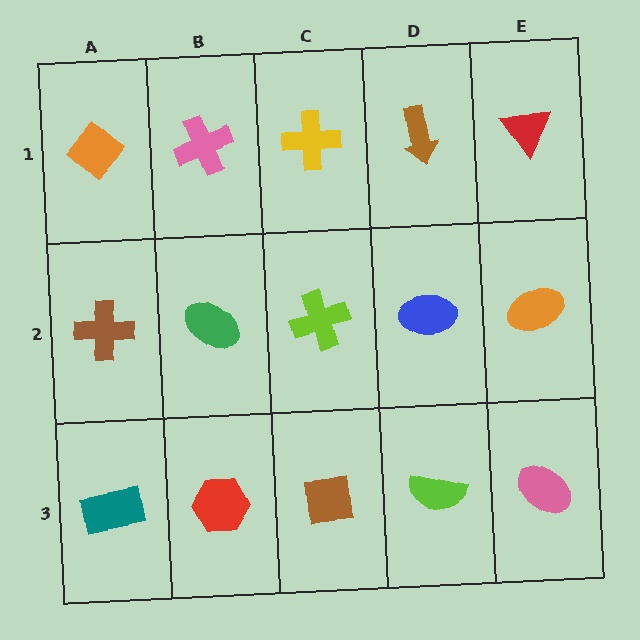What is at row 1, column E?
A red triangle.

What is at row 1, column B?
A pink cross.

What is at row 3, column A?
A teal rectangle.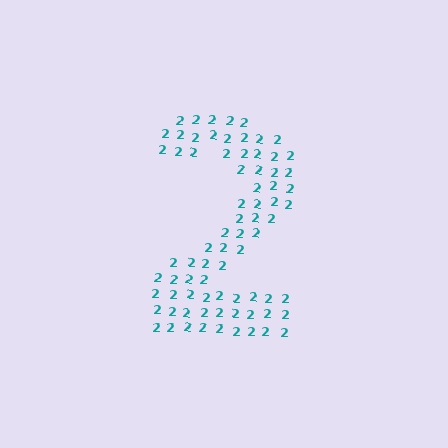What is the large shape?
The large shape is the digit 2.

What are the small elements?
The small elements are digit 2's.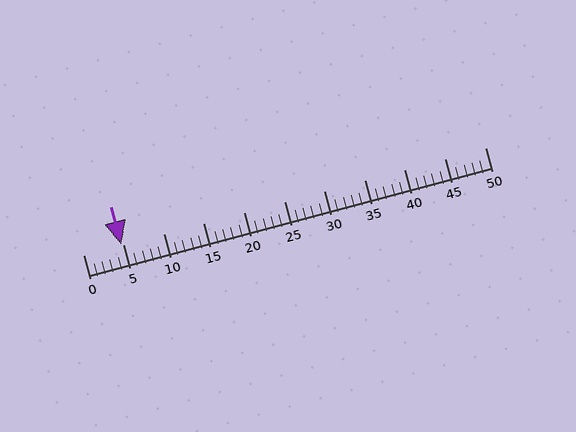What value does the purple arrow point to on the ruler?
The purple arrow points to approximately 5.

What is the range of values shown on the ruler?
The ruler shows values from 0 to 50.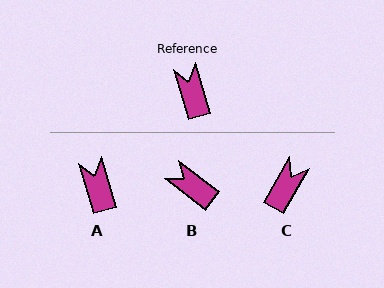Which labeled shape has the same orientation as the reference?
A.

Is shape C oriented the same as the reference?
No, it is off by about 46 degrees.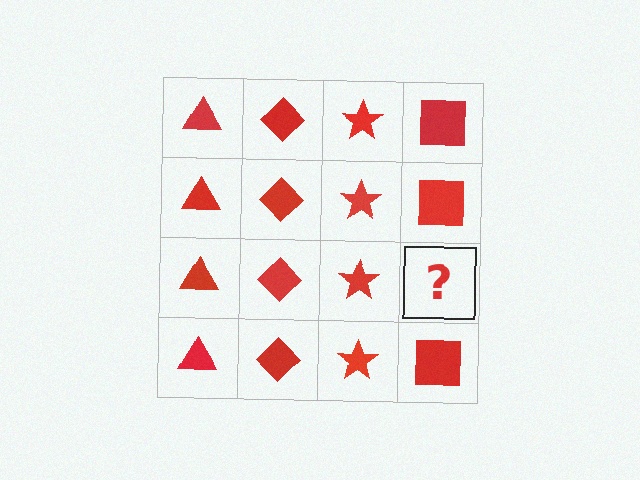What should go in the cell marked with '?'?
The missing cell should contain a red square.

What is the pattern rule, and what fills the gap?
The rule is that each column has a consistent shape. The gap should be filled with a red square.